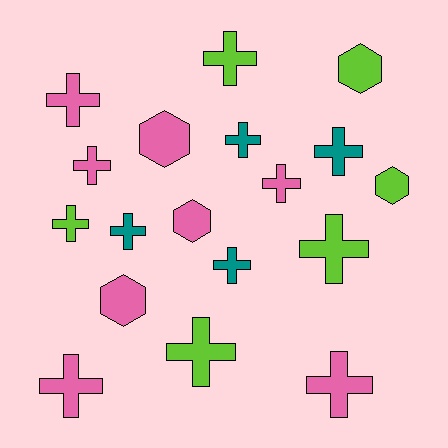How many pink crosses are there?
There are 5 pink crosses.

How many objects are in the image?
There are 18 objects.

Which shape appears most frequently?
Cross, with 13 objects.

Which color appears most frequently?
Pink, with 8 objects.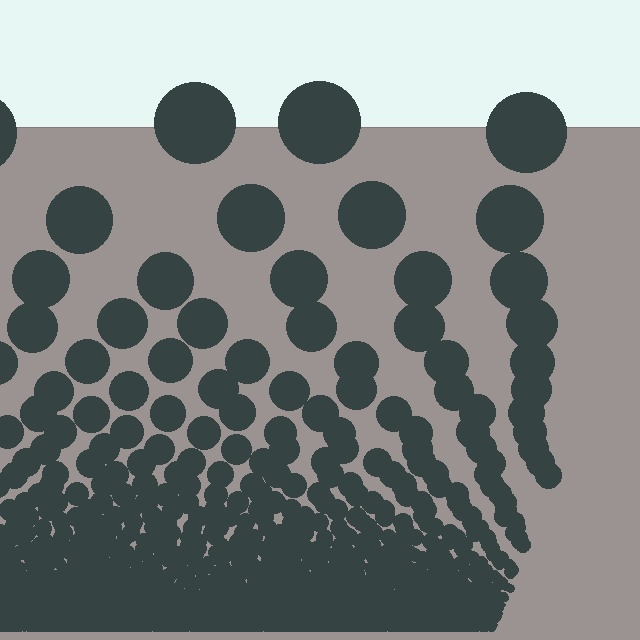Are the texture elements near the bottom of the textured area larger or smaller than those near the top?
Smaller. The gradient is inverted — elements near the bottom are smaller and denser.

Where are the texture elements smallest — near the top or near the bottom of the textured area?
Near the bottom.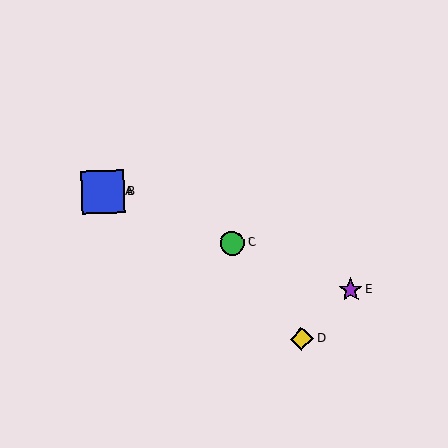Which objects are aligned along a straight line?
Objects A, B, C, E are aligned along a straight line.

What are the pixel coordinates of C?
Object C is at (232, 243).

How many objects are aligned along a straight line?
4 objects (A, B, C, E) are aligned along a straight line.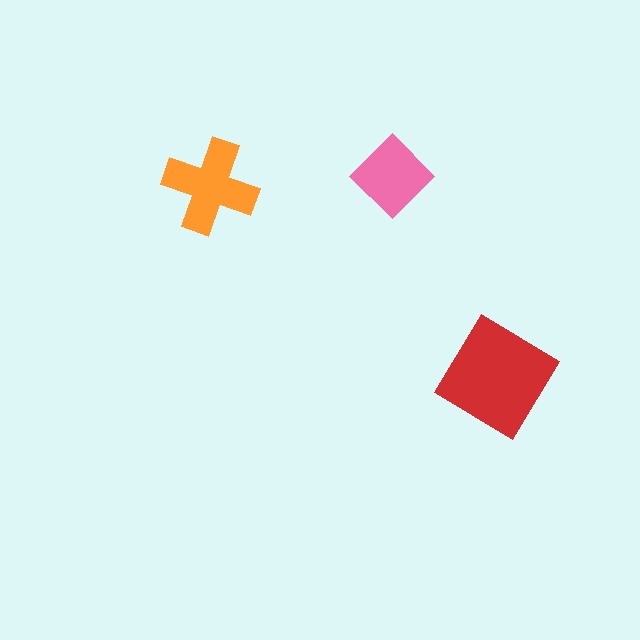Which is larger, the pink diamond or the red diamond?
The red diamond.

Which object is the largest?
The red diamond.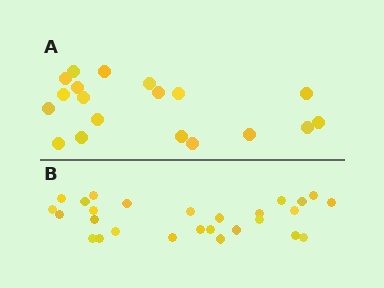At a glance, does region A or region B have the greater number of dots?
Region B (the bottom region) has more dots.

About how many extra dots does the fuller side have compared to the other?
Region B has roughly 8 or so more dots than region A.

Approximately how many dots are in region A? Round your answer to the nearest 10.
About 20 dots. (The exact count is 19, which rounds to 20.)